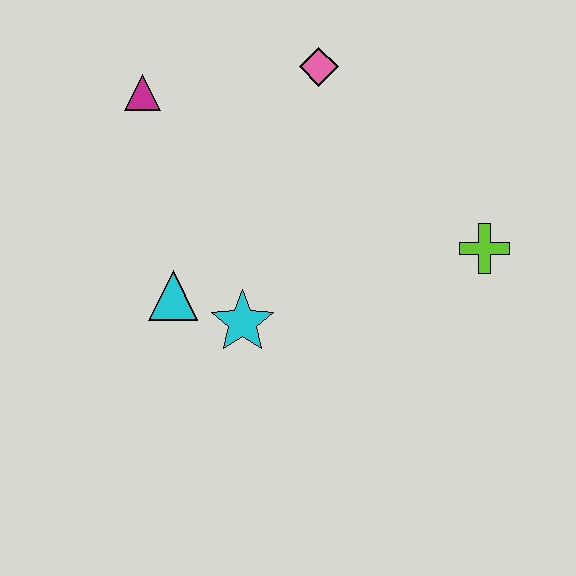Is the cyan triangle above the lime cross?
No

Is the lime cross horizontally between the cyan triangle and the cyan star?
No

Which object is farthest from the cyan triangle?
The lime cross is farthest from the cyan triangle.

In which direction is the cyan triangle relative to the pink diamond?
The cyan triangle is below the pink diamond.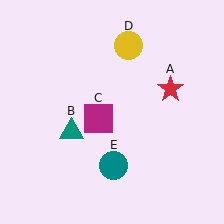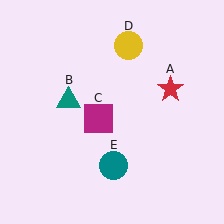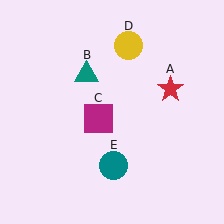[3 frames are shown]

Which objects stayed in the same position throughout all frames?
Red star (object A) and magenta square (object C) and yellow circle (object D) and teal circle (object E) remained stationary.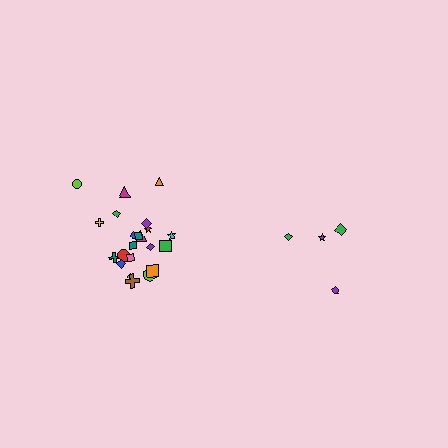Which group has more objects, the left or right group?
The left group.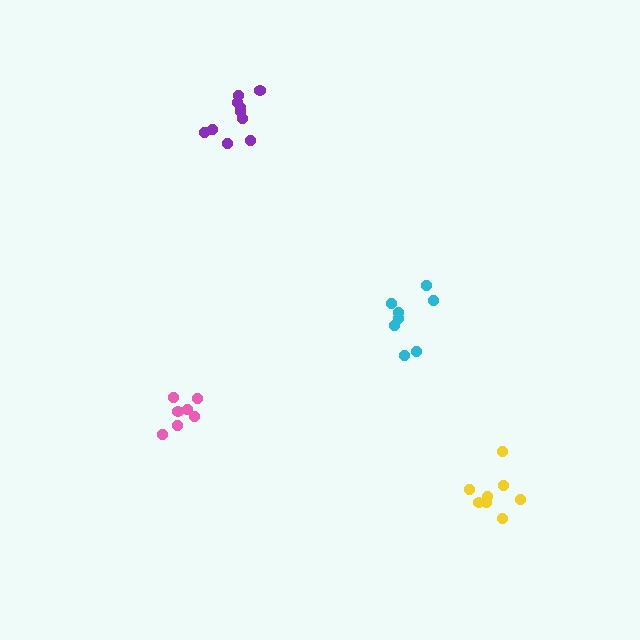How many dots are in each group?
Group 1: 8 dots, Group 2: 7 dots, Group 3: 10 dots, Group 4: 8 dots (33 total).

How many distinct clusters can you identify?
There are 4 distinct clusters.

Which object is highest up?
The purple cluster is topmost.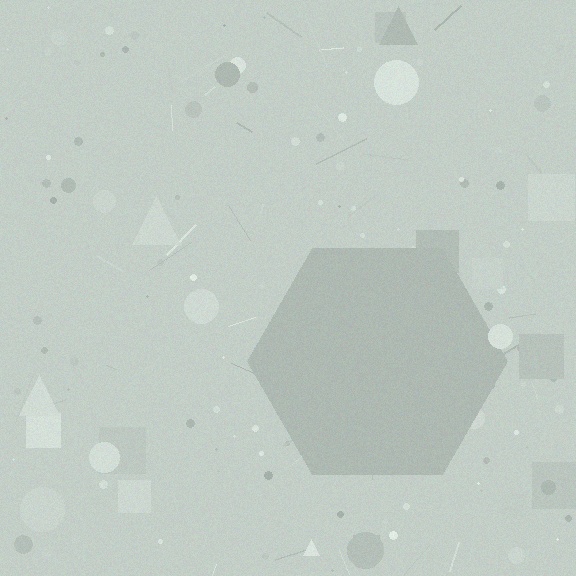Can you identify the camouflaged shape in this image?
The camouflaged shape is a hexagon.